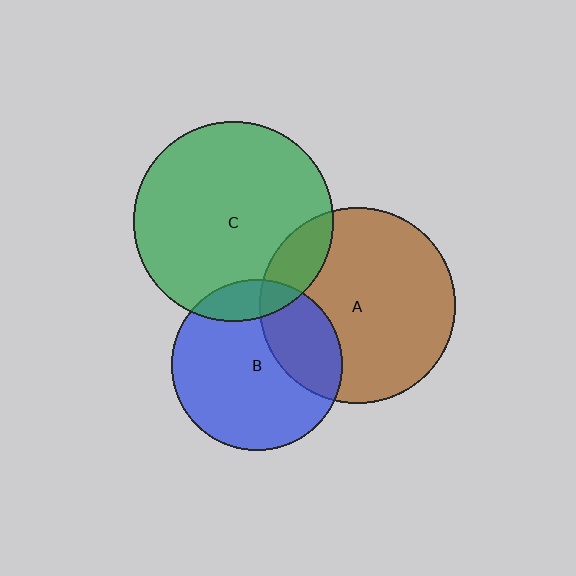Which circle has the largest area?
Circle C (green).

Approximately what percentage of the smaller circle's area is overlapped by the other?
Approximately 15%.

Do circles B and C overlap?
Yes.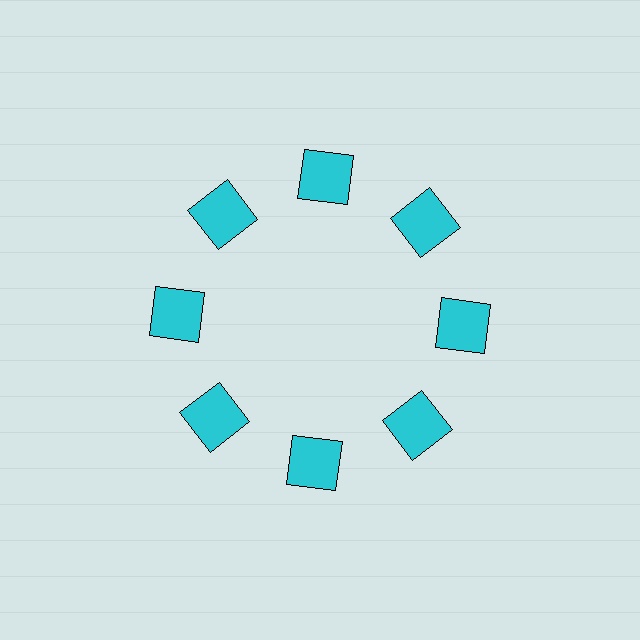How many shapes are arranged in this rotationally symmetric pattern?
There are 8 shapes, arranged in 8 groups of 1.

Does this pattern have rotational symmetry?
Yes, this pattern has 8-fold rotational symmetry. It looks the same after rotating 45 degrees around the center.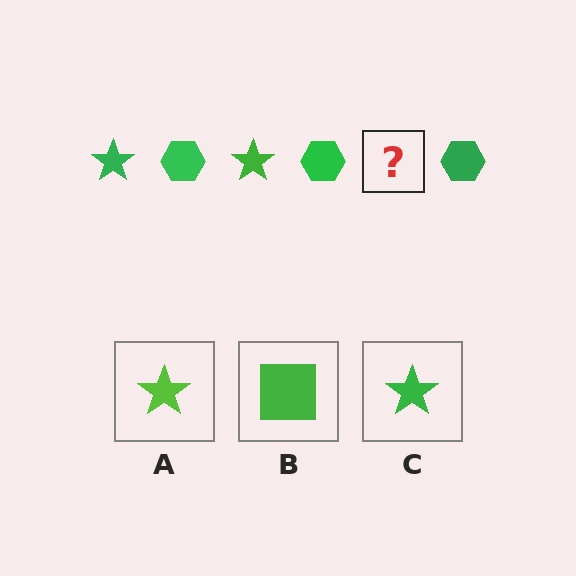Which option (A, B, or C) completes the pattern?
C.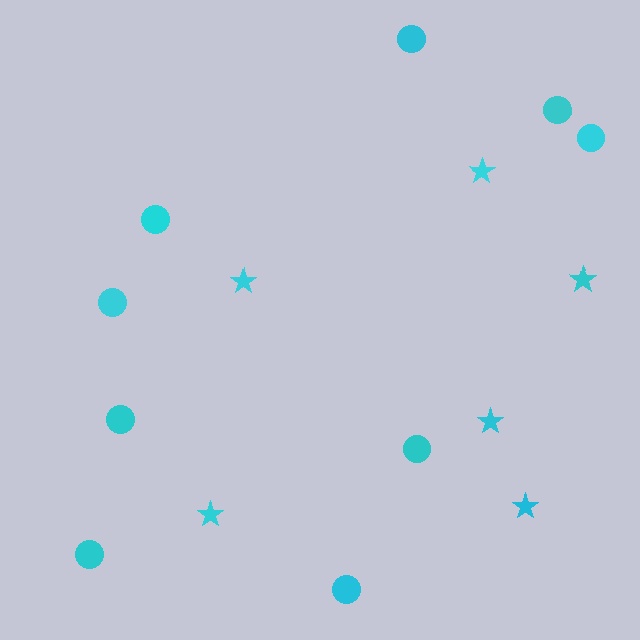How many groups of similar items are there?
There are 2 groups: one group of stars (6) and one group of circles (9).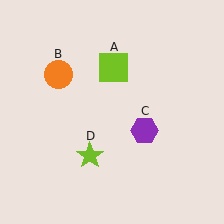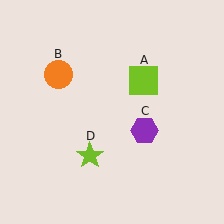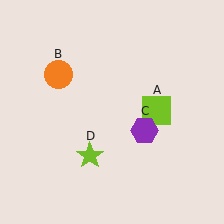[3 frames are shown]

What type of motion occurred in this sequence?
The lime square (object A) rotated clockwise around the center of the scene.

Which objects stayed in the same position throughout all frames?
Orange circle (object B) and purple hexagon (object C) and lime star (object D) remained stationary.